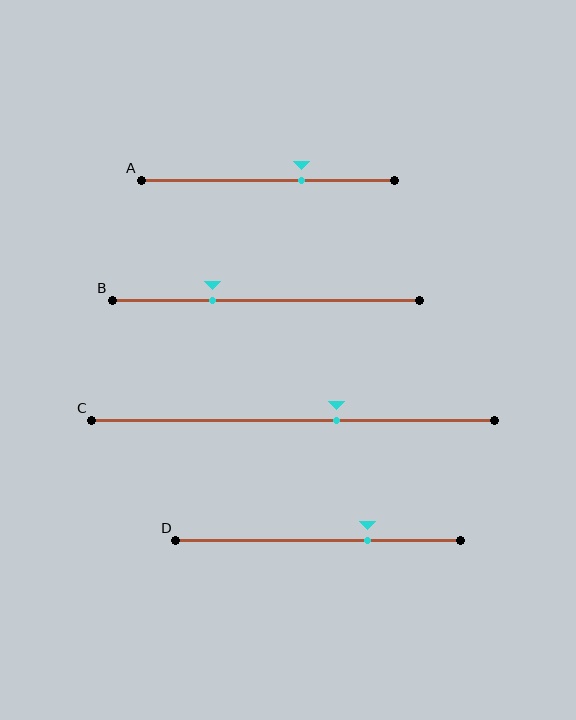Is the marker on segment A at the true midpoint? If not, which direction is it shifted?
No, the marker on segment A is shifted to the right by about 13% of the segment length.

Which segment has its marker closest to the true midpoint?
Segment C has its marker closest to the true midpoint.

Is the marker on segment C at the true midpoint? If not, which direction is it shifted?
No, the marker on segment C is shifted to the right by about 11% of the segment length.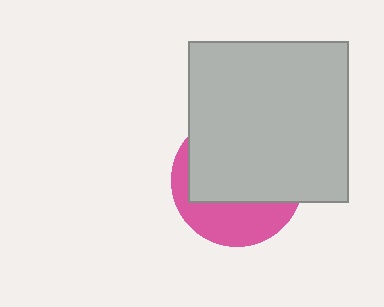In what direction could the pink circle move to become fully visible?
The pink circle could move down. That would shift it out from behind the light gray square entirely.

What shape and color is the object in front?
The object in front is a light gray square.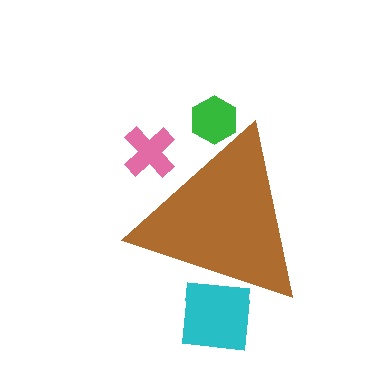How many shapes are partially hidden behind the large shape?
3 shapes are partially hidden.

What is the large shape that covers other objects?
A brown triangle.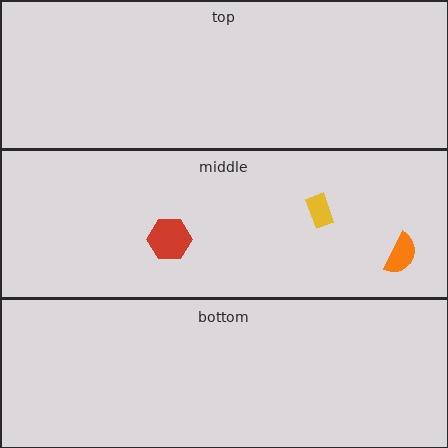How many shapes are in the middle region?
3.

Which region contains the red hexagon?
The middle region.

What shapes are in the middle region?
The orange semicircle, the red hexagon, the yellow rectangle.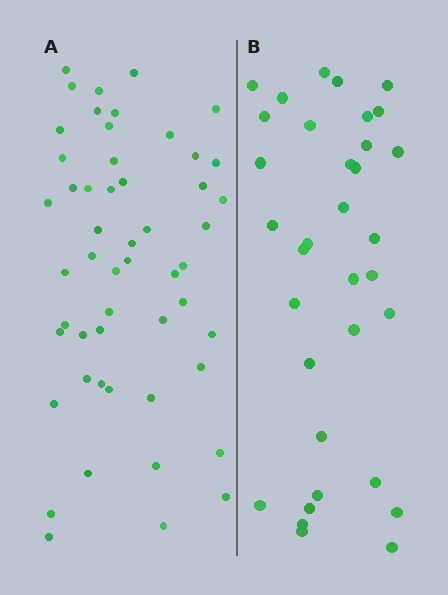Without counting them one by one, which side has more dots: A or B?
Region A (the left region) has more dots.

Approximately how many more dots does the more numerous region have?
Region A has approximately 20 more dots than region B.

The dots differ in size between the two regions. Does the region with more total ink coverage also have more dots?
No. Region B has more total ink coverage because its dots are larger, but region A actually contains more individual dots. Total area can be misleading — the number of items is what matters here.